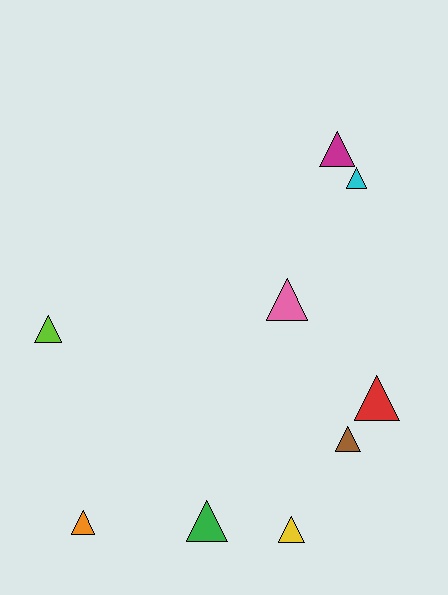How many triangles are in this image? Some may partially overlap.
There are 9 triangles.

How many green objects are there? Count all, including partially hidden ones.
There is 1 green object.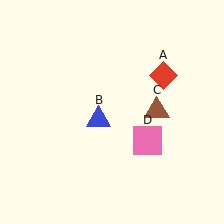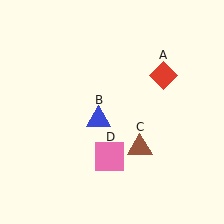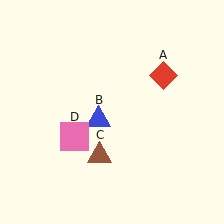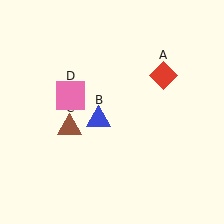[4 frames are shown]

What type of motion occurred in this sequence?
The brown triangle (object C), pink square (object D) rotated clockwise around the center of the scene.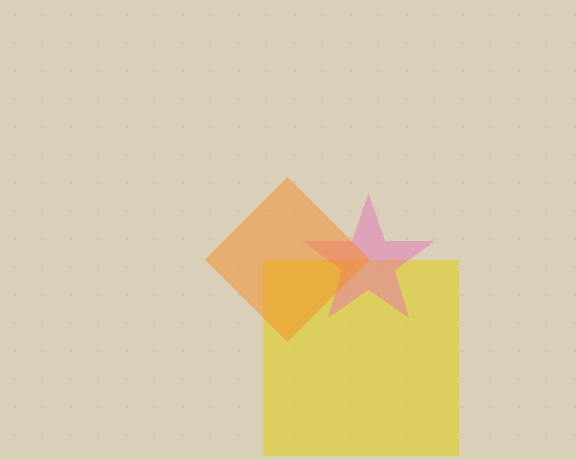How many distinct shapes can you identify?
There are 3 distinct shapes: a yellow square, a pink star, an orange diamond.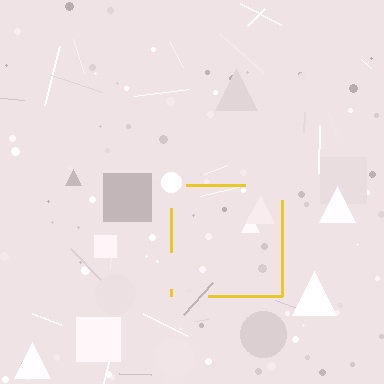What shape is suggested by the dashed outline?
The dashed outline suggests a square.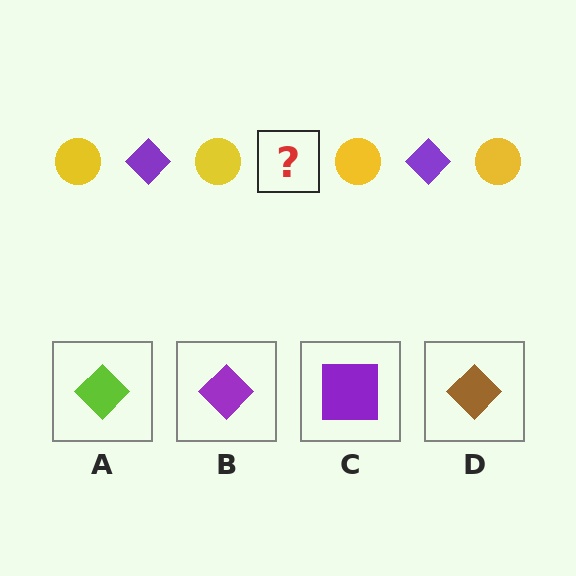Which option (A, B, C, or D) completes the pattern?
B.